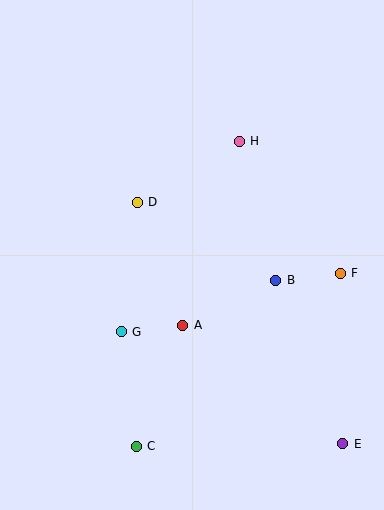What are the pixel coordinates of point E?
Point E is at (343, 444).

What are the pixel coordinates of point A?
Point A is at (183, 325).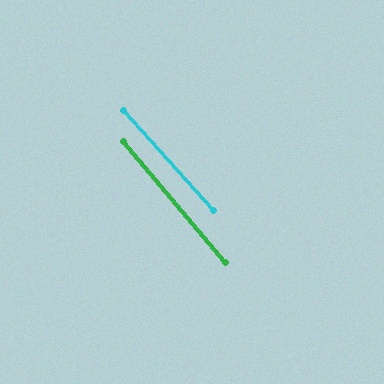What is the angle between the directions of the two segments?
Approximately 2 degrees.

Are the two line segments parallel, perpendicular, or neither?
Parallel — their directions differ by only 1.9°.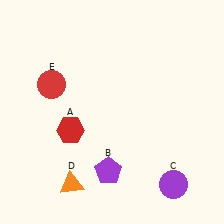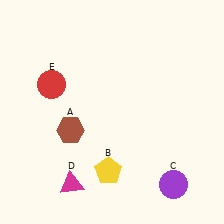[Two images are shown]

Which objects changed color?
A changed from red to brown. B changed from purple to yellow. D changed from orange to magenta.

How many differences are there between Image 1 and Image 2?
There are 3 differences between the two images.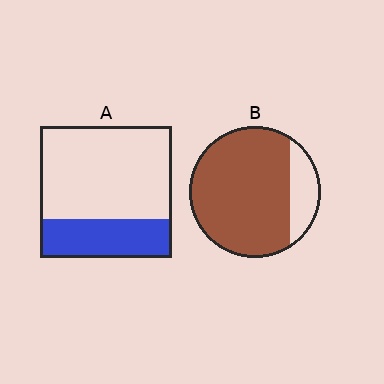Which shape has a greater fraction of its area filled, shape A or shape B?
Shape B.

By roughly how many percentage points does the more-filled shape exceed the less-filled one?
By roughly 55 percentage points (B over A).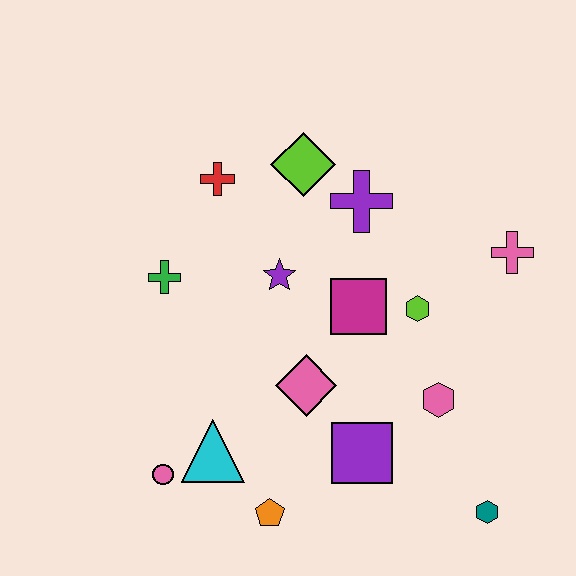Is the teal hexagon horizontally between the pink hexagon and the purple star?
No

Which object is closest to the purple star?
The magenta square is closest to the purple star.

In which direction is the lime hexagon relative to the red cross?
The lime hexagon is to the right of the red cross.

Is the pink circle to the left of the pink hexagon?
Yes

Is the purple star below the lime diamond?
Yes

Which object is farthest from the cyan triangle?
The pink cross is farthest from the cyan triangle.